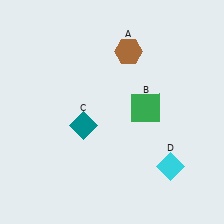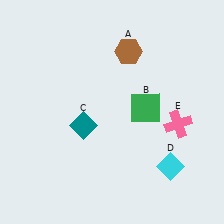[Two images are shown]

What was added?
A pink cross (E) was added in Image 2.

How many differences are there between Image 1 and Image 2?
There is 1 difference between the two images.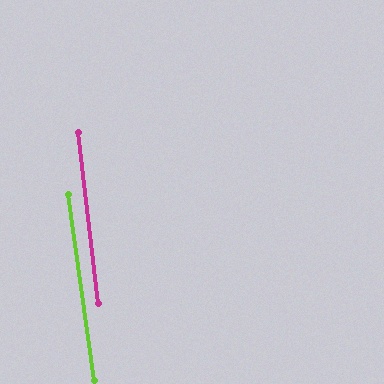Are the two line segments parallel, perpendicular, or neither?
Parallel — their directions differ by only 1.0°.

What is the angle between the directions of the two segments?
Approximately 1 degree.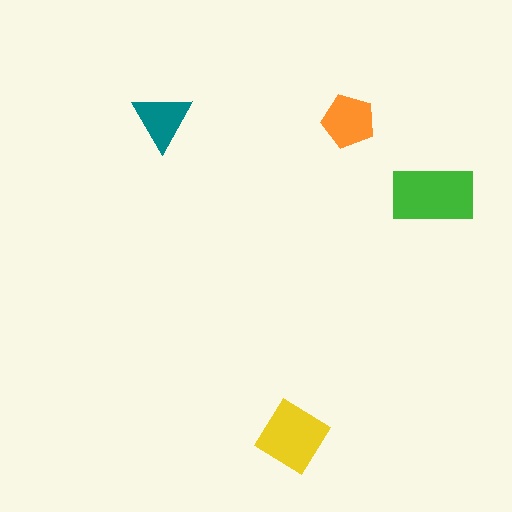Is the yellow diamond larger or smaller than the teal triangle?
Larger.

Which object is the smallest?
The teal triangle.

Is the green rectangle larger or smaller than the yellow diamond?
Larger.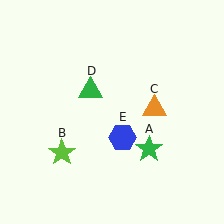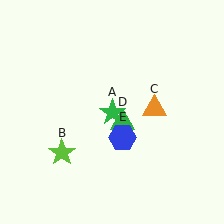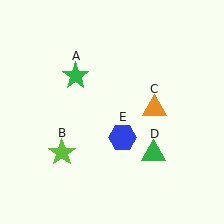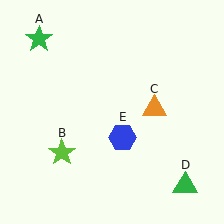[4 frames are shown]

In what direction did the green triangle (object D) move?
The green triangle (object D) moved down and to the right.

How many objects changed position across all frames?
2 objects changed position: green star (object A), green triangle (object D).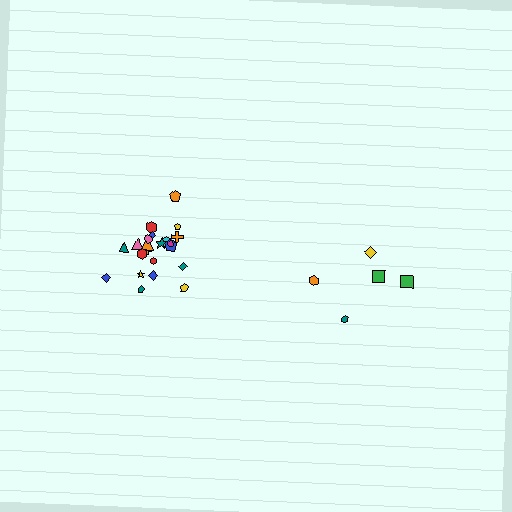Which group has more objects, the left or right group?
The left group.